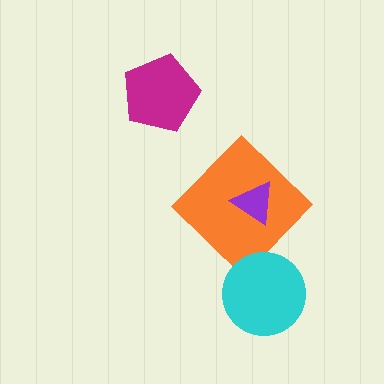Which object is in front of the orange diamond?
The purple triangle is in front of the orange diamond.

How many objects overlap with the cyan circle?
0 objects overlap with the cyan circle.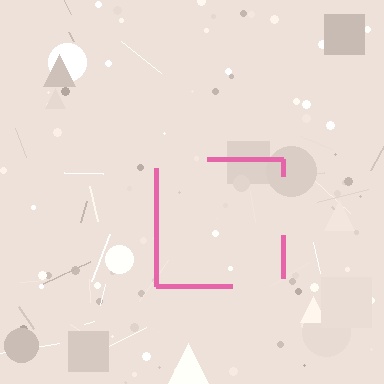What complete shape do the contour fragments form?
The contour fragments form a square.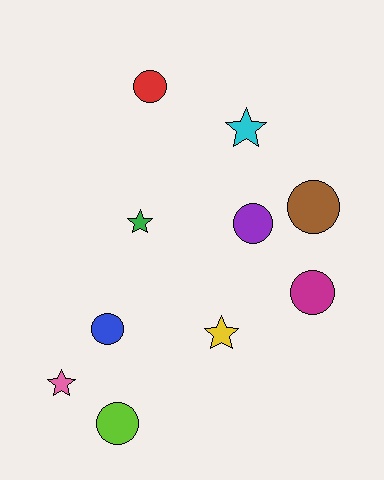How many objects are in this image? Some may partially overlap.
There are 10 objects.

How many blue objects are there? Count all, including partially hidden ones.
There is 1 blue object.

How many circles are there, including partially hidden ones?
There are 6 circles.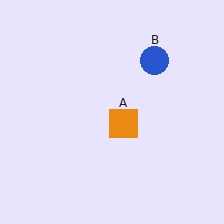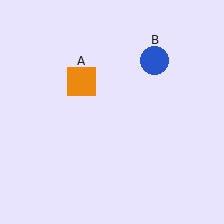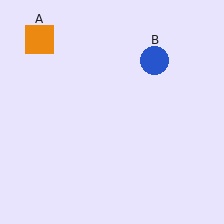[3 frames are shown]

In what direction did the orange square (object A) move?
The orange square (object A) moved up and to the left.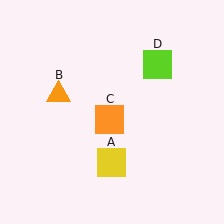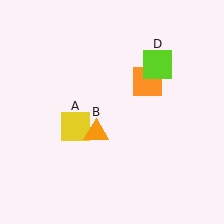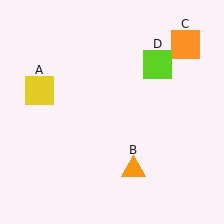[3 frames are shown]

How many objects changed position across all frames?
3 objects changed position: yellow square (object A), orange triangle (object B), orange square (object C).